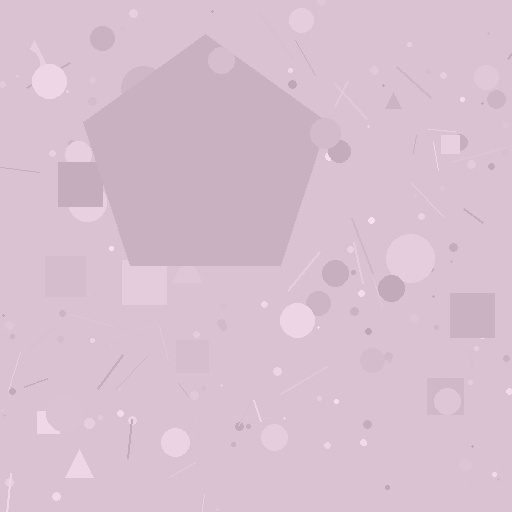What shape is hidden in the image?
A pentagon is hidden in the image.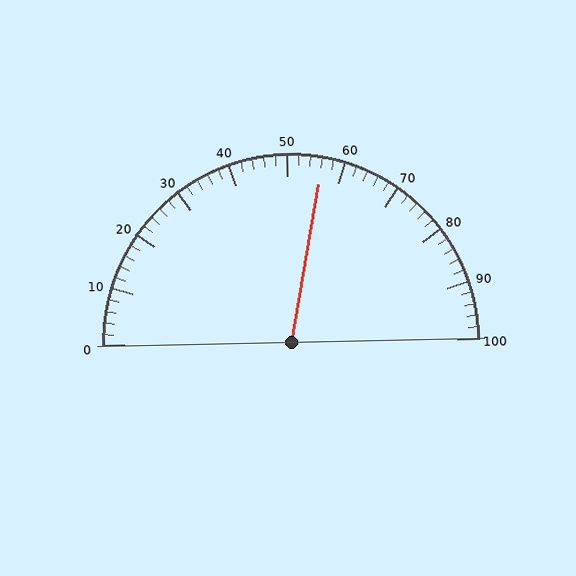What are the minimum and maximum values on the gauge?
The gauge ranges from 0 to 100.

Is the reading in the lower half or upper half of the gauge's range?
The reading is in the upper half of the range (0 to 100).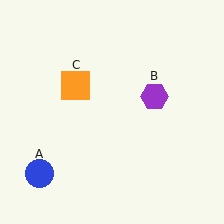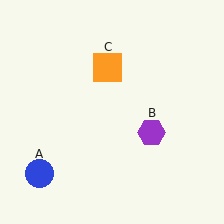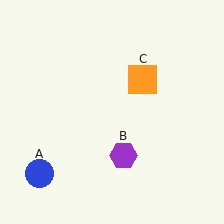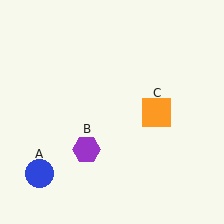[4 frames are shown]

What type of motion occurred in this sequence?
The purple hexagon (object B), orange square (object C) rotated clockwise around the center of the scene.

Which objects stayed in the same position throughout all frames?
Blue circle (object A) remained stationary.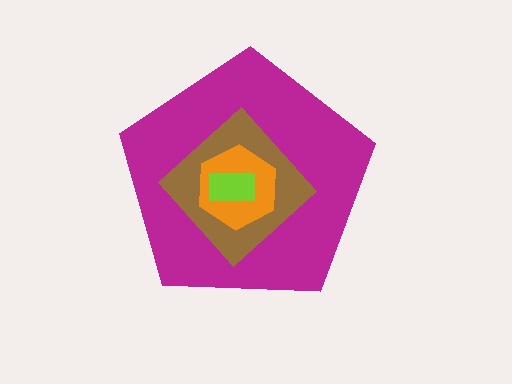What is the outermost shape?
The magenta pentagon.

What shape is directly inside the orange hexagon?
The lime rectangle.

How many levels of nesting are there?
4.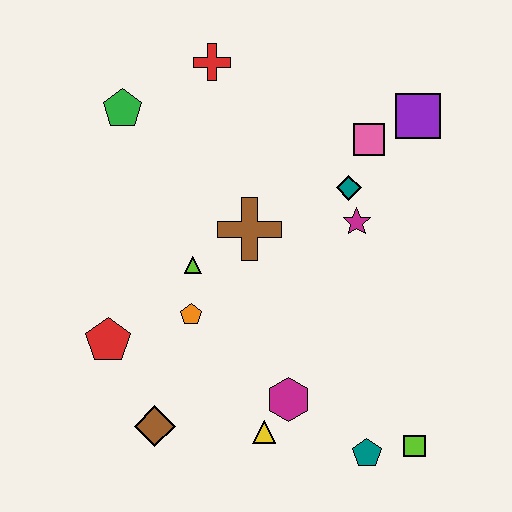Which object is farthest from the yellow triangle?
The red cross is farthest from the yellow triangle.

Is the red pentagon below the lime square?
No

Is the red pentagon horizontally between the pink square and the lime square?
No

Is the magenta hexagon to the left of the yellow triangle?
No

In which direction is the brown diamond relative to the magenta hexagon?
The brown diamond is to the left of the magenta hexagon.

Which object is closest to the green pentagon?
The red cross is closest to the green pentagon.